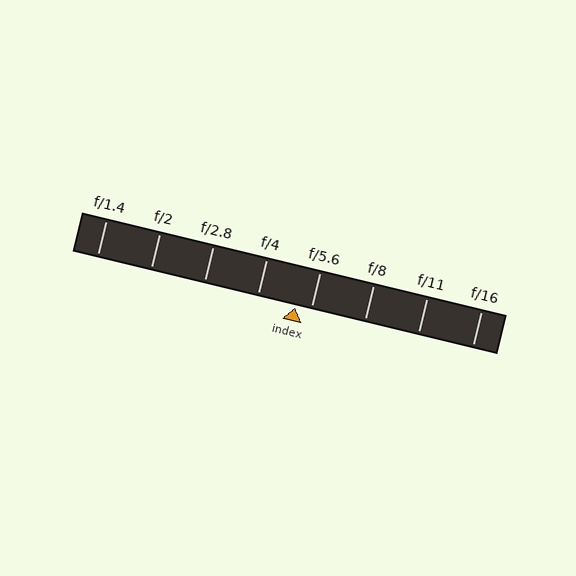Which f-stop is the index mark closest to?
The index mark is closest to f/5.6.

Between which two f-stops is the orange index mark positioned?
The index mark is between f/4 and f/5.6.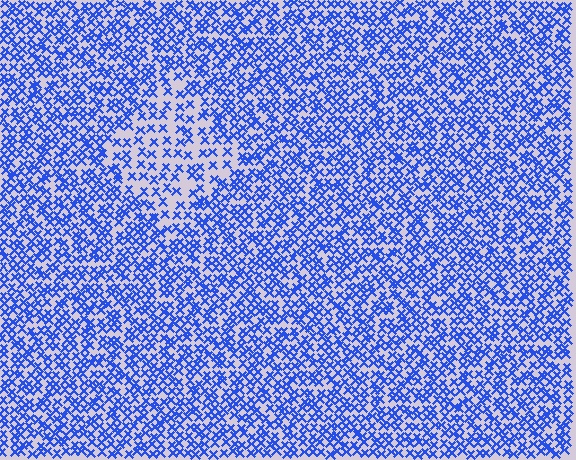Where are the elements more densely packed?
The elements are more densely packed outside the diamond boundary.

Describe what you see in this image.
The image contains small blue elements arranged at two different densities. A diamond-shaped region is visible where the elements are less densely packed than the surrounding area.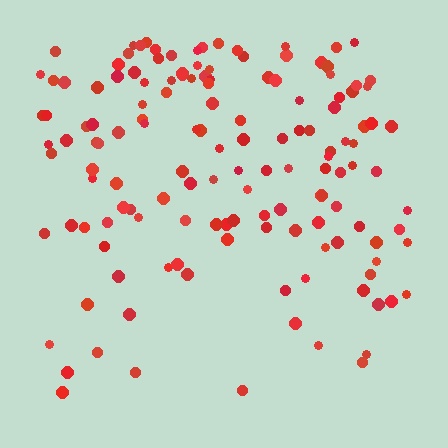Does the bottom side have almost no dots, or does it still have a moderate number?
Still a moderate number, just noticeably fewer than the top.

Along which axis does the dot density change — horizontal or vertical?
Vertical.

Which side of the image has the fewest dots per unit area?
The bottom.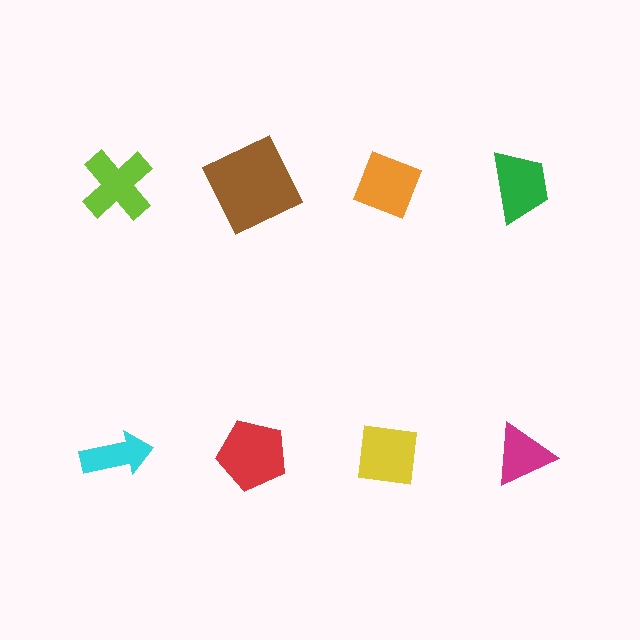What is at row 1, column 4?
A green trapezoid.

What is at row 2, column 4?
A magenta triangle.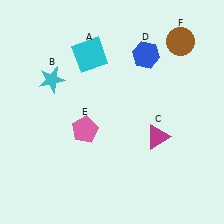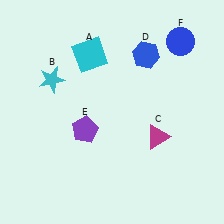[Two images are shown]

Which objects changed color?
E changed from pink to purple. F changed from brown to blue.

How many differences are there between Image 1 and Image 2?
There are 2 differences between the two images.